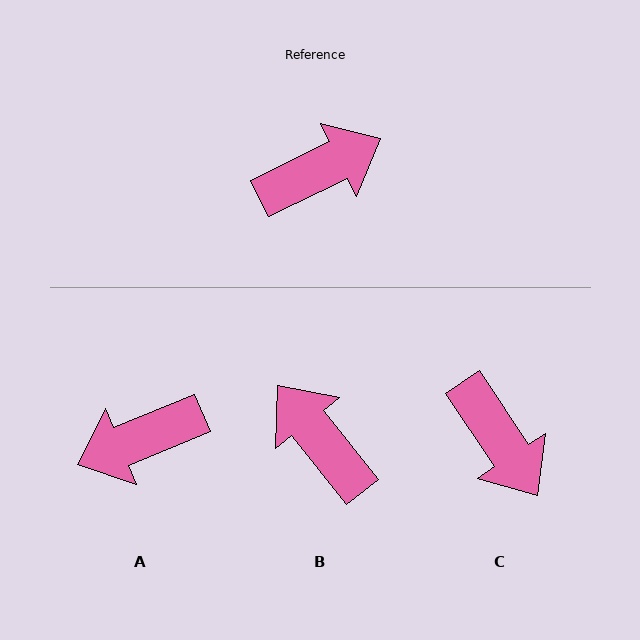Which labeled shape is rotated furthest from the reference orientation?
A, about 176 degrees away.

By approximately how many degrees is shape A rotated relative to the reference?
Approximately 176 degrees counter-clockwise.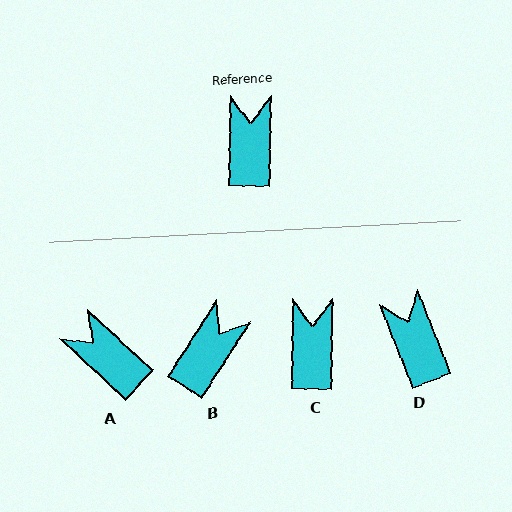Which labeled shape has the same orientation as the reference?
C.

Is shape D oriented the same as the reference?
No, it is off by about 22 degrees.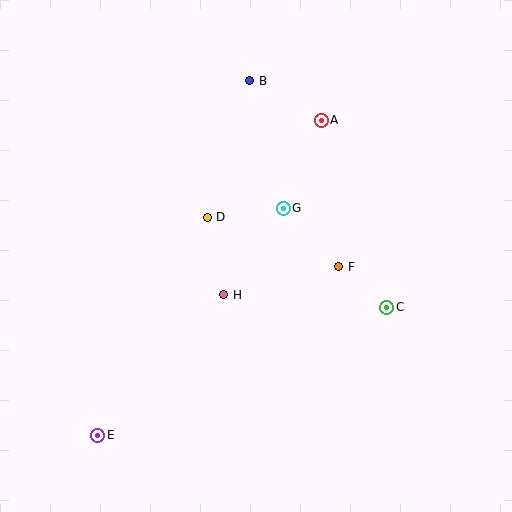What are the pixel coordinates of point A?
Point A is at (321, 120).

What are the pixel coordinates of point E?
Point E is at (98, 435).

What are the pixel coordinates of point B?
Point B is at (250, 81).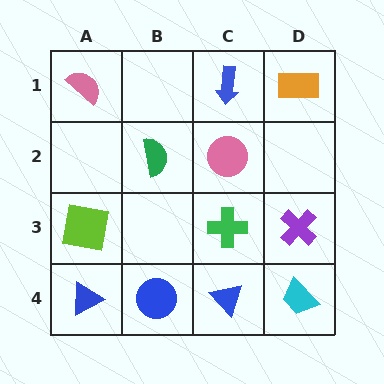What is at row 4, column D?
A cyan trapezoid.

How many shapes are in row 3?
3 shapes.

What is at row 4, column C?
A blue triangle.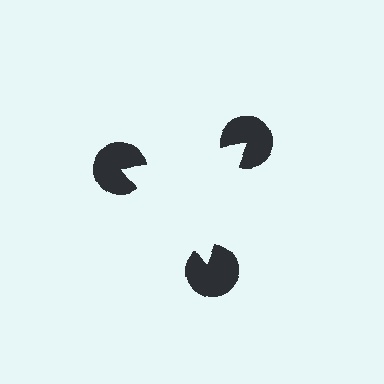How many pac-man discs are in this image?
There are 3 — one at each vertex of the illusory triangle.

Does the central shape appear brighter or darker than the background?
It typically appears slightly brighter than the background, even though no actual brightness change is drawn.